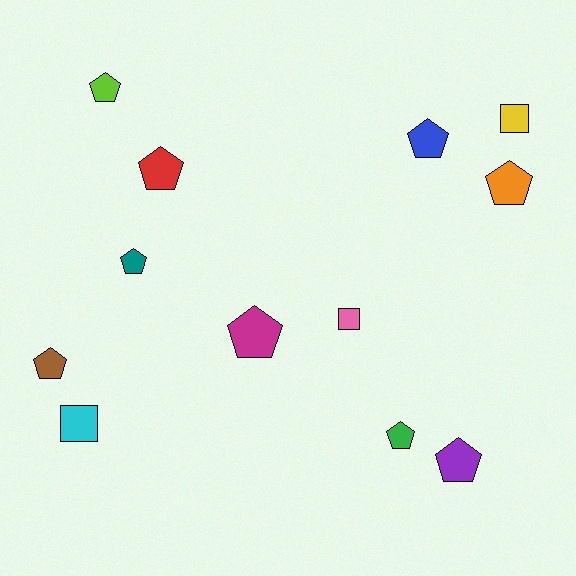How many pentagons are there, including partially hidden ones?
There are 9 pentagons.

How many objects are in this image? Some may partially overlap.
There are 12 objects.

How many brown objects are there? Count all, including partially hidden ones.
There is 1 brown object.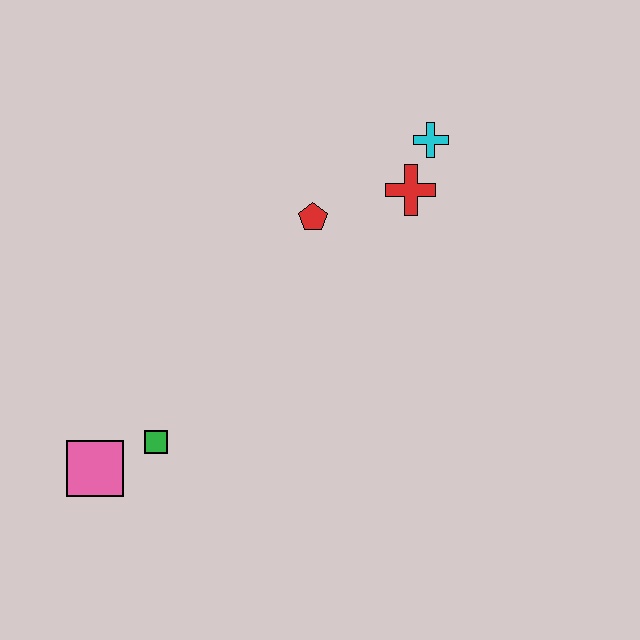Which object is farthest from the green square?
The cyan cross is farthest from the green square.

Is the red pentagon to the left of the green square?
No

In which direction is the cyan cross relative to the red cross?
The cyan cross is above the red cross.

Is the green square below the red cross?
Yes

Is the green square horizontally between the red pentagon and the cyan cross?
No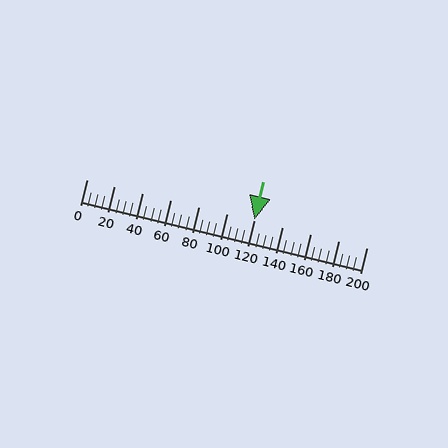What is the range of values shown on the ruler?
The ruler shows values from 0 to 200.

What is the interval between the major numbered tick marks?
The major tick marks are spaced 20 units apart.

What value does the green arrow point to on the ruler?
The green arrow points to approximately 120.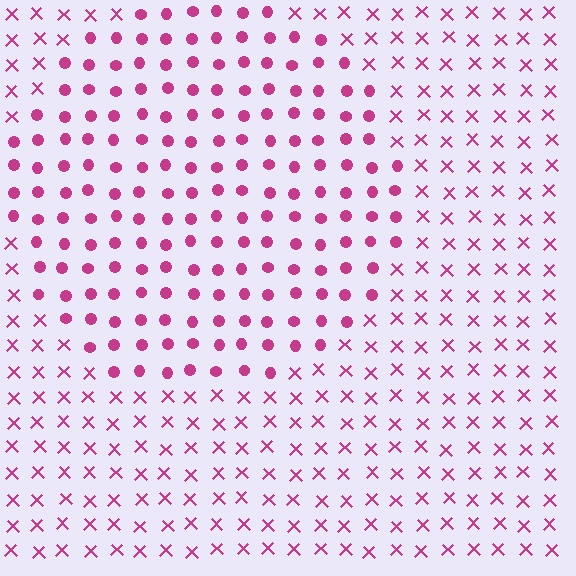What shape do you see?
I see a circle.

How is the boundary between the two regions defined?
The boundary is defined by a change in element shape: circles inside vs. X marks outside. All elements share the same color and spacing.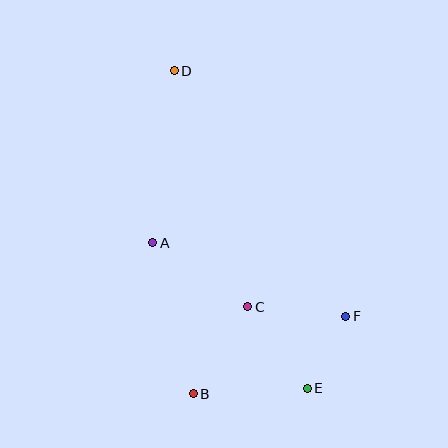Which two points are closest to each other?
Points E and F are closest to each other.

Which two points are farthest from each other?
Points D and E are farthest from each other.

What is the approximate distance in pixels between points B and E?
The distance between B and E is approximately 114 pixels.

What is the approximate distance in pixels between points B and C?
The distance between B and C is approximately 103 pixels.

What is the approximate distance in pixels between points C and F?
The distance between C and F is approximately 99 pixels.